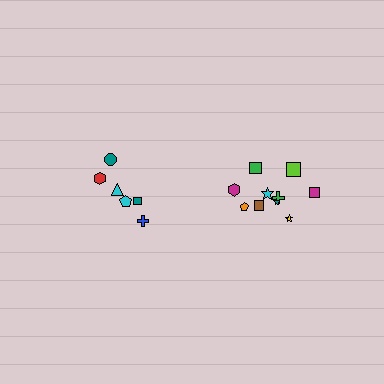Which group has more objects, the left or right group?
The right group.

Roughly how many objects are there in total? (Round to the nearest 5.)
Roughly 15 objects in total.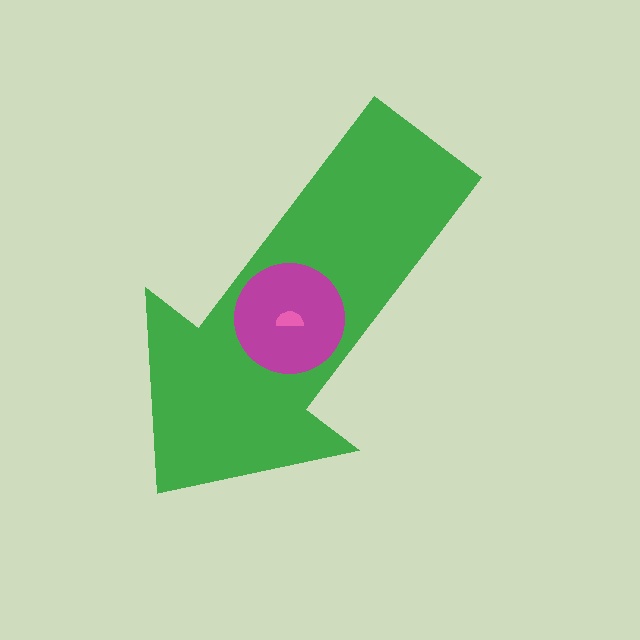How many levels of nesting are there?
3.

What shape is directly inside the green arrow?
The magenta circle.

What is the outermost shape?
The green arrow.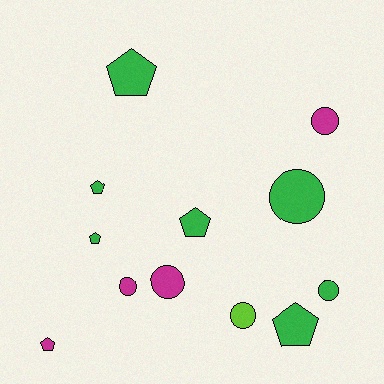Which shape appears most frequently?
Pentagon, with 6 objects.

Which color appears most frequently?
Green, with 7 objects.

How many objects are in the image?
There are 12 objects.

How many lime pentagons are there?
There are no lime pentagons.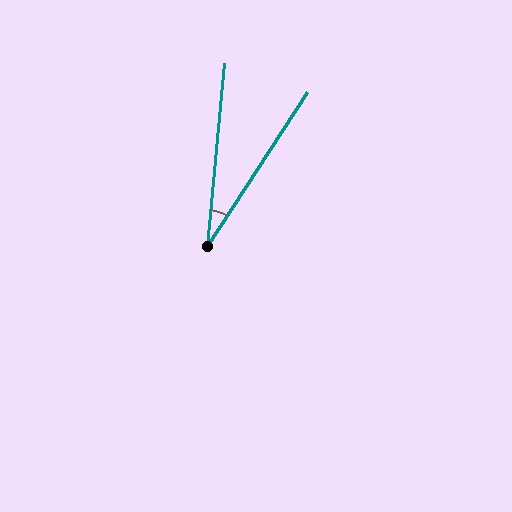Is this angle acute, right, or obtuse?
It is acute.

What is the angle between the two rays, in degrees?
Approximately 28 degrees.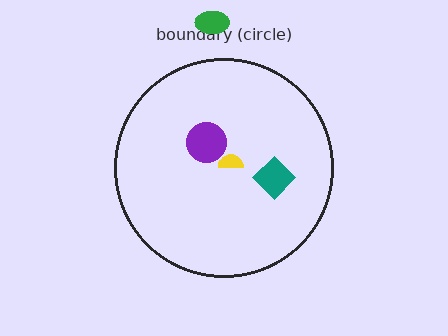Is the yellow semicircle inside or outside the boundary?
Inside.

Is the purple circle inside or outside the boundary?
Inside.